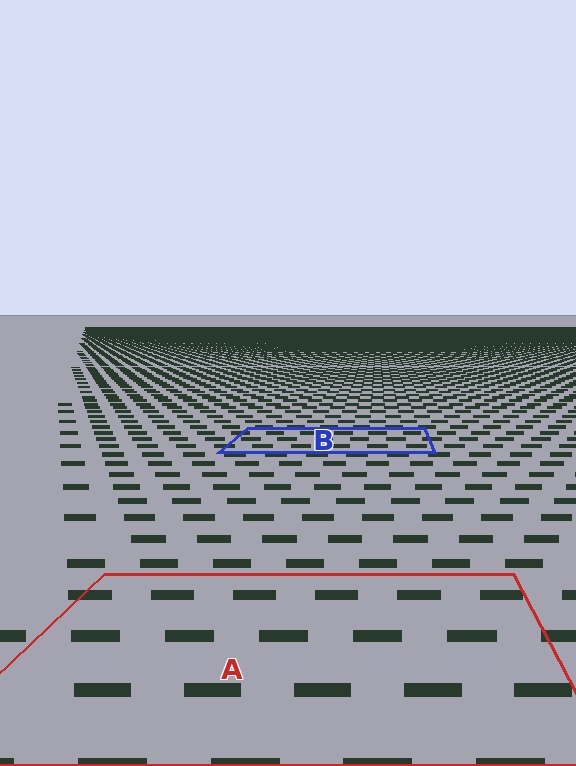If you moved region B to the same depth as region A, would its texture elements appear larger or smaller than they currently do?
They would appear larger. At a closer depth, the same texture elements are projected at a bigger on-screen size.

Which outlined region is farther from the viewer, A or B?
Region B is farther from the viewer — the texture elements inside it appear smaller and more densely packed.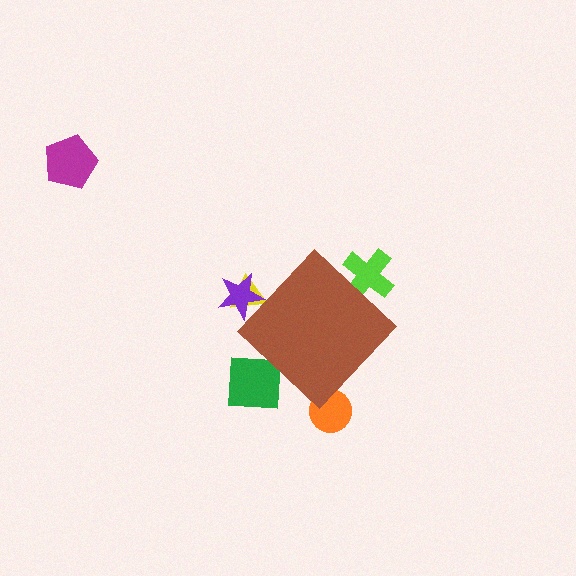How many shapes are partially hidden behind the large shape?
5 shapes are partially hidden.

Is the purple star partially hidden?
Yes, the purple star is partially hidden behind the brown diamond.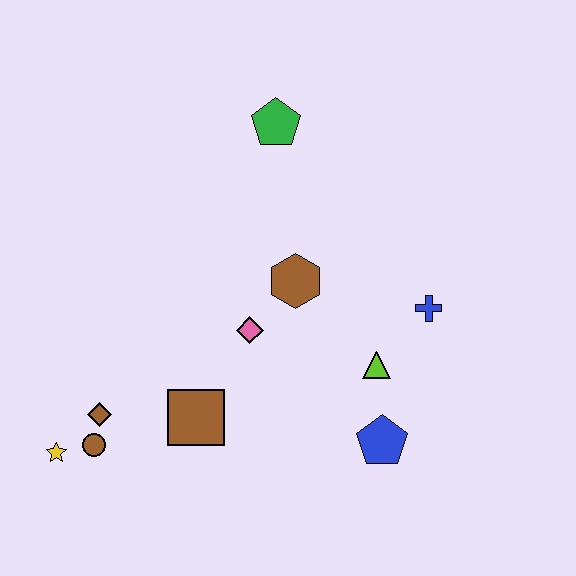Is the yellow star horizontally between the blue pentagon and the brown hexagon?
No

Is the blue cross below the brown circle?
No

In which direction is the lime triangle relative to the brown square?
The lime triangle is to the right of the brown square.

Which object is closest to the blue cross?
The lime triangle is closest to the blue cross.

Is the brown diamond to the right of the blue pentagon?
No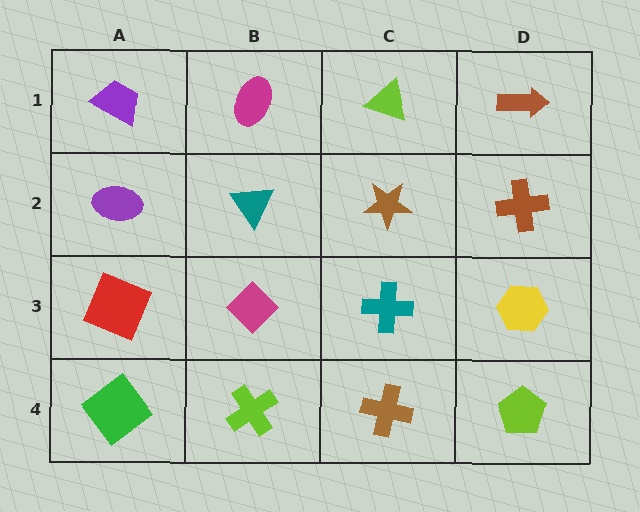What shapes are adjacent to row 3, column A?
A purple ellipse (row 2, column A), a green diamond (row 4, column A), a magenta diamond (row 3, column B).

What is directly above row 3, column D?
A brown cross.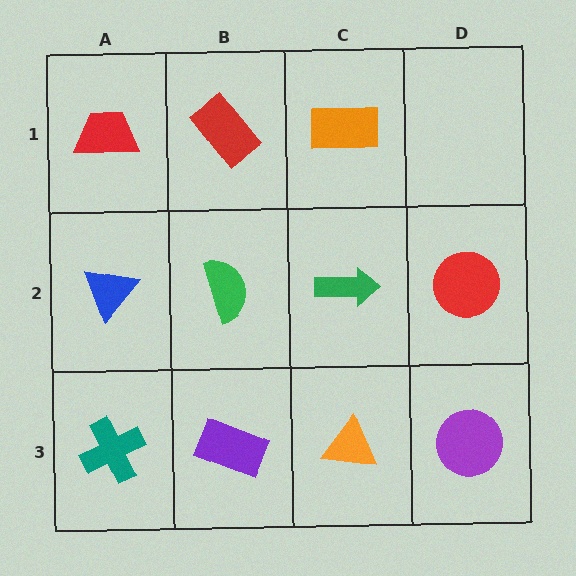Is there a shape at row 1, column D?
No, that cell is empty.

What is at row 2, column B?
A green semicircle.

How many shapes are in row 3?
4 shapes.